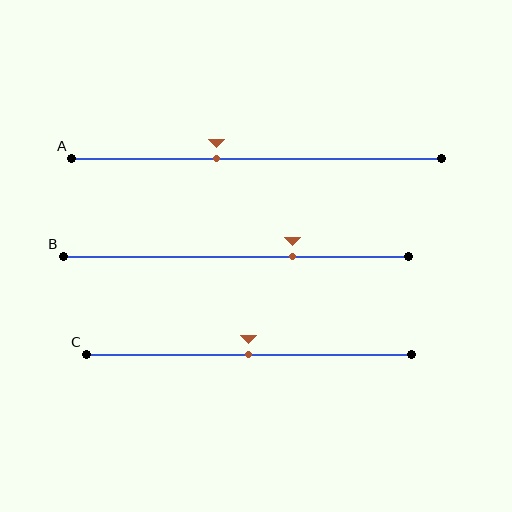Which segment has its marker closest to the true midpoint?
Segment C has its marker closest to the true midpoint.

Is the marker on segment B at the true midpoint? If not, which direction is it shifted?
No, the marker on segment B is shifted to the right by about 16% of the segment length.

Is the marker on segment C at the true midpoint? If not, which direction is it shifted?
Yes, the marker on segment C is at the true midpoint.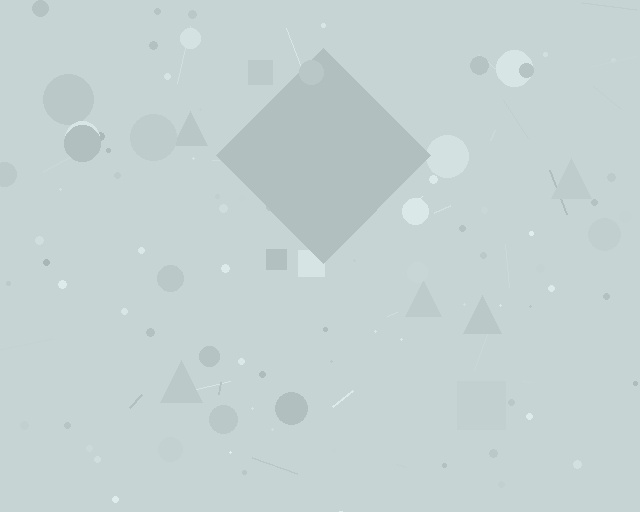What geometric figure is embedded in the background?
A diamond is embedded in the background.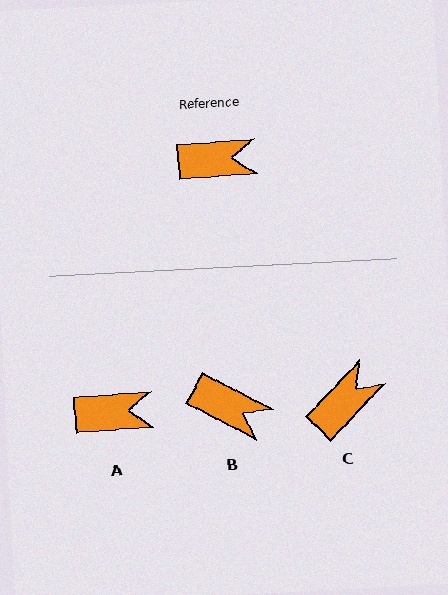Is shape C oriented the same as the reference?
No, it is off by about 42 degrees.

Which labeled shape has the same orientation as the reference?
A.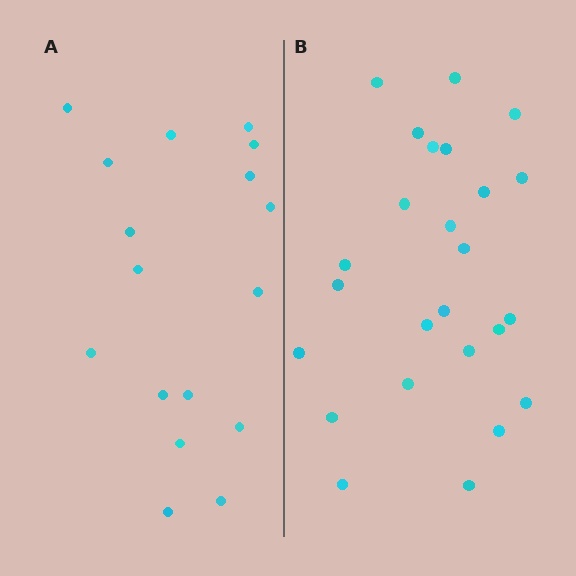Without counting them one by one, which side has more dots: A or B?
Region B (the right region) has more dots.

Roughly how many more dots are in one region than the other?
Region B has roughly 8 or so more dots than region A.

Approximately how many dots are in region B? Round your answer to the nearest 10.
About 20 dots. (The exact count is 25, which rounds to 20.)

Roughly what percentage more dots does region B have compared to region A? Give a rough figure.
About 45% more.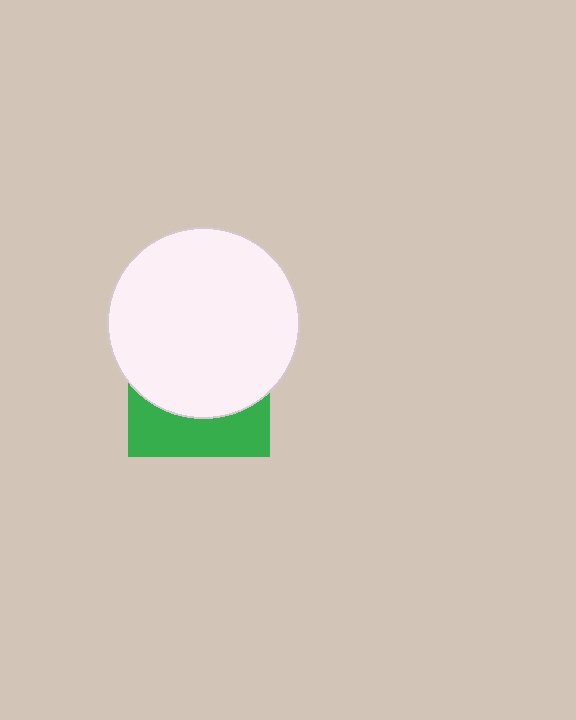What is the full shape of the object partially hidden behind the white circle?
The partially hidden object is a green square.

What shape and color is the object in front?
The object in front is a white circle.